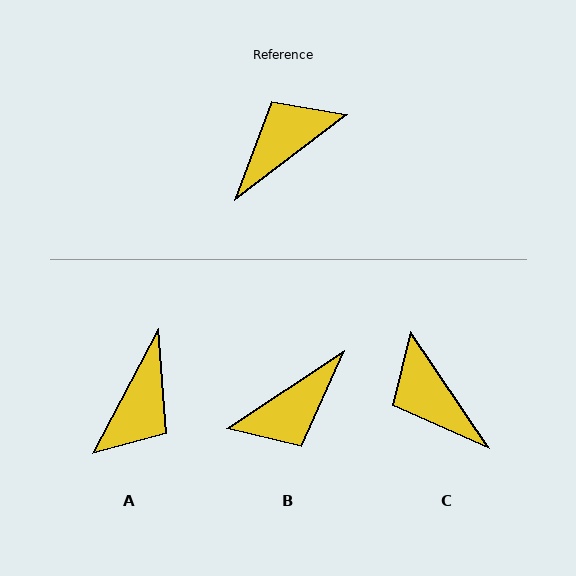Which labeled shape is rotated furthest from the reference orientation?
B, about 176 degrees away.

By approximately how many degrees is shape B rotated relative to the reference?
Approximately 176 degrees counter-clockwise.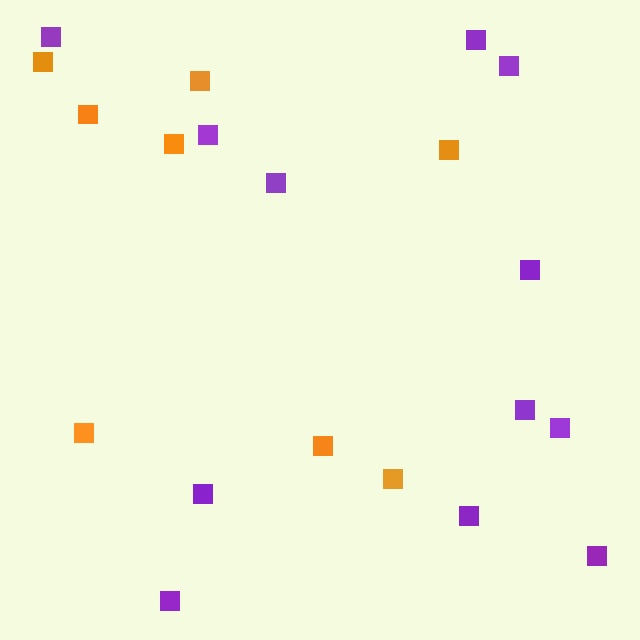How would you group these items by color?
There are 2 groups: one group of purple squares (12) and one group of orange squares (8).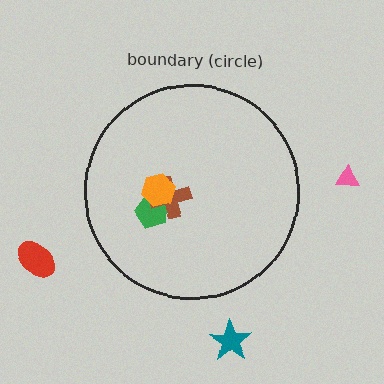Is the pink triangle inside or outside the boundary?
Outside.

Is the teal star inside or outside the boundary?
Outside.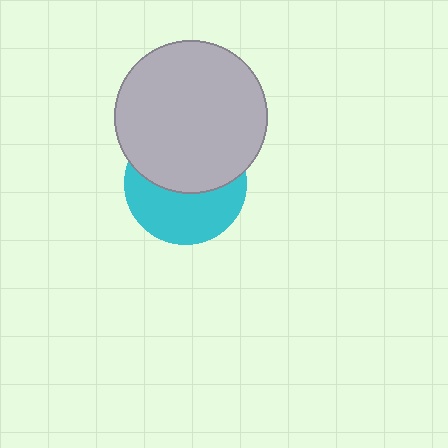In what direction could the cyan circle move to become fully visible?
The cyan circle could move down. That would shift it out from behind the light gray circle entirely.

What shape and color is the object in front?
The object in front is a light gray circle.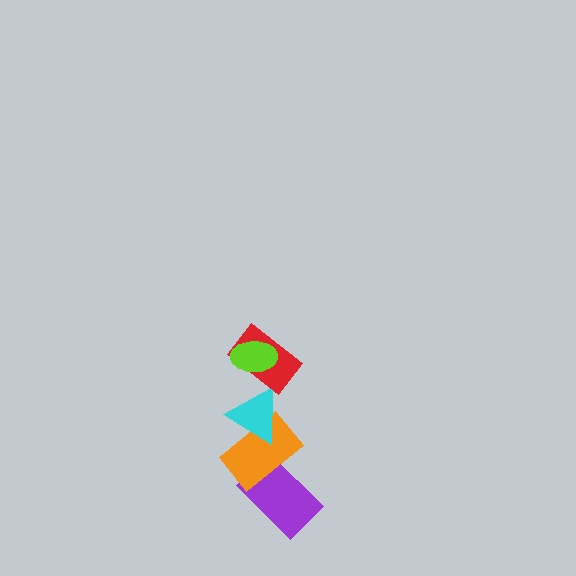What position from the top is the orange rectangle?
The orange rectangle is 4th from the top.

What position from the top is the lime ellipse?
The lime ellipse is 1st from the top.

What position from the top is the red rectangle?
The red rectangle is 2nd from the top.